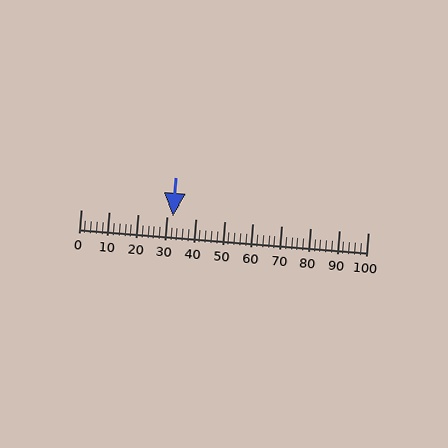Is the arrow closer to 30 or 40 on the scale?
The arrow is closer to 30.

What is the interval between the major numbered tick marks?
The major tick marks are spaced 10 units apart.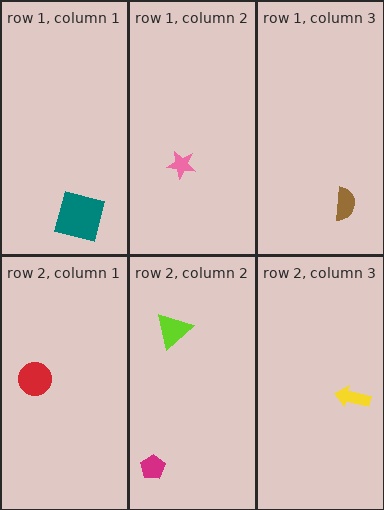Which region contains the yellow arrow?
The row 2, column 3 region.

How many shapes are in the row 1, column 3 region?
1.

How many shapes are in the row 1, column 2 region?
1.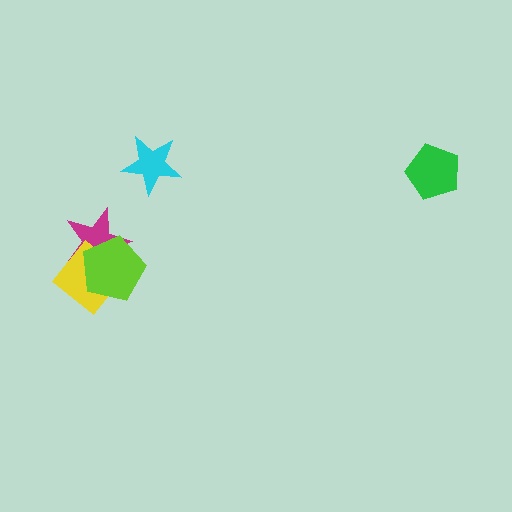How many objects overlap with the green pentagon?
0 objects overlap with the green pentagon.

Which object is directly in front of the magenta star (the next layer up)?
The yellow diamond is directly in front of the magenta star.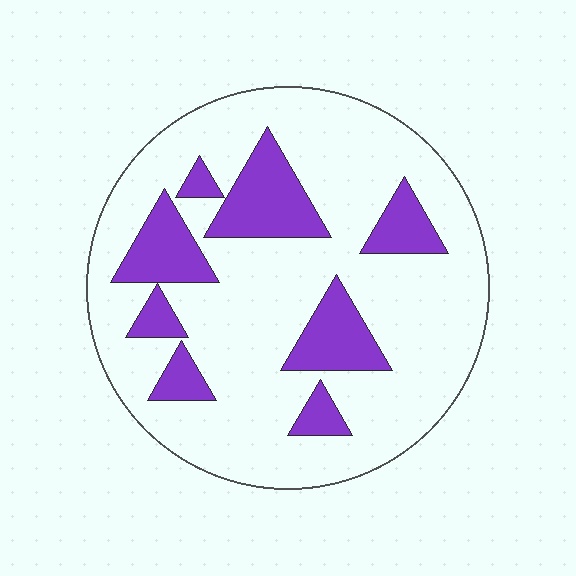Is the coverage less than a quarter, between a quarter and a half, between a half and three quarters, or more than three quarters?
Less than a quarter.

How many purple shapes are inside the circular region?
8.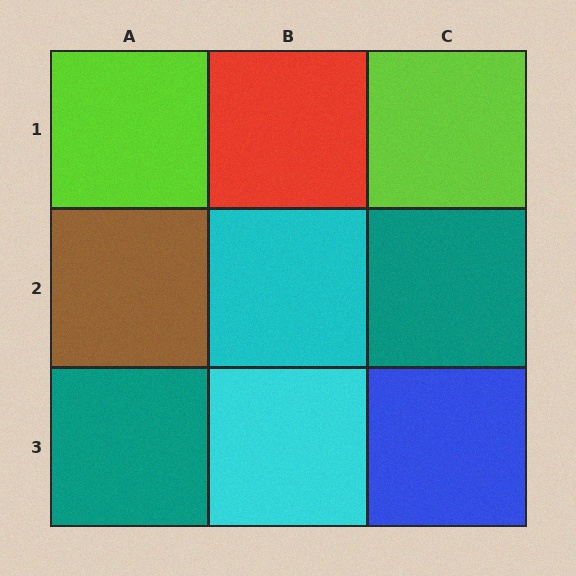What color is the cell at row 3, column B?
Cyan.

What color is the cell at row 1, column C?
Lime.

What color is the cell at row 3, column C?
Blue.